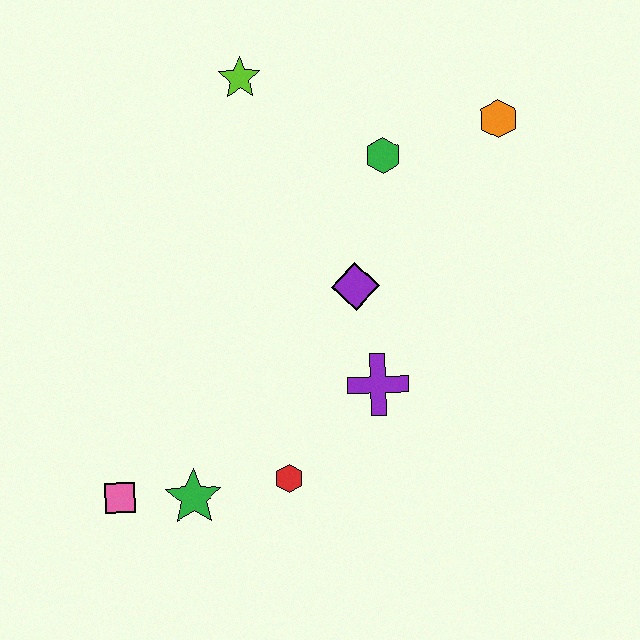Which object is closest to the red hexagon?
The green star is closest to the red hexagon.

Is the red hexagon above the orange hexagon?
No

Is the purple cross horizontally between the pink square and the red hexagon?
No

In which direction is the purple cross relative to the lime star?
The purple cross is below the lime star.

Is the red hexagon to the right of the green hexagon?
No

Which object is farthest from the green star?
The orange hexagon is farthest from the green star.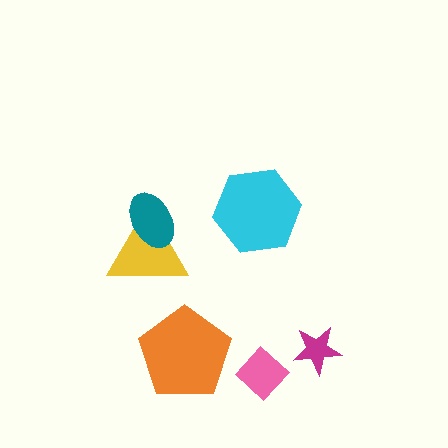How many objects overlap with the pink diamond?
0 objects overlap with the pink diamond.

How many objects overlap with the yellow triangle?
1 object overlaps with the yellow triangle.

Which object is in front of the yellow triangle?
The teal ellipse is in front of the yellow triangle.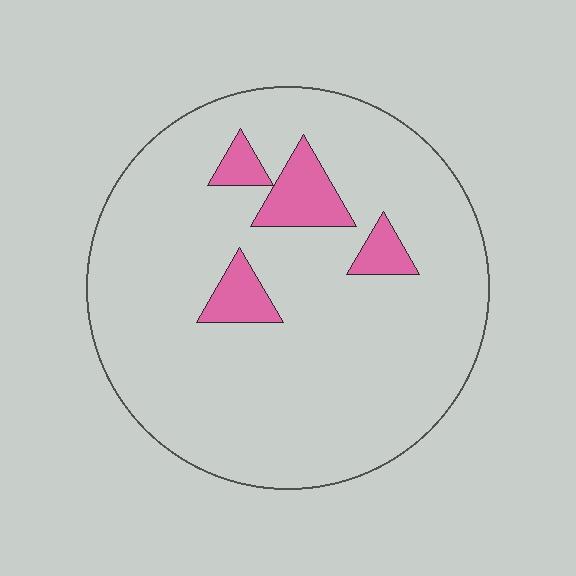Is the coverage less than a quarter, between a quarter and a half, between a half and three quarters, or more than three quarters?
Less than a quarter.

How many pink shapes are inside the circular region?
4.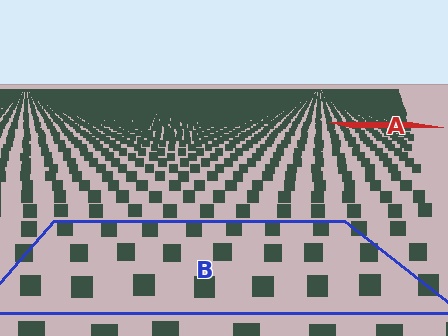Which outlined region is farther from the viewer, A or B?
Region A is farther from the viewer — the texture elements inside it appear smaller and more densely packed.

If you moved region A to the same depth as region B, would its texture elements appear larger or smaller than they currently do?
They would appear larger. At a closer depth, the same texture elements are projected at a bigger on-screen size.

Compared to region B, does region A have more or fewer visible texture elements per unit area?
Region A has more texture elements per unit area — they are packed more densely because it is farther away.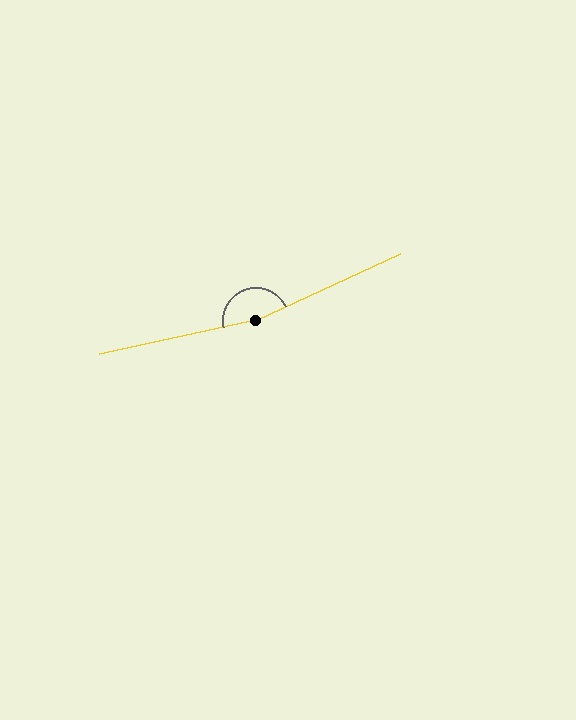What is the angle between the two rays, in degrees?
Approximately 167 degrees.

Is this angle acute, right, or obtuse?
It is obtuse.